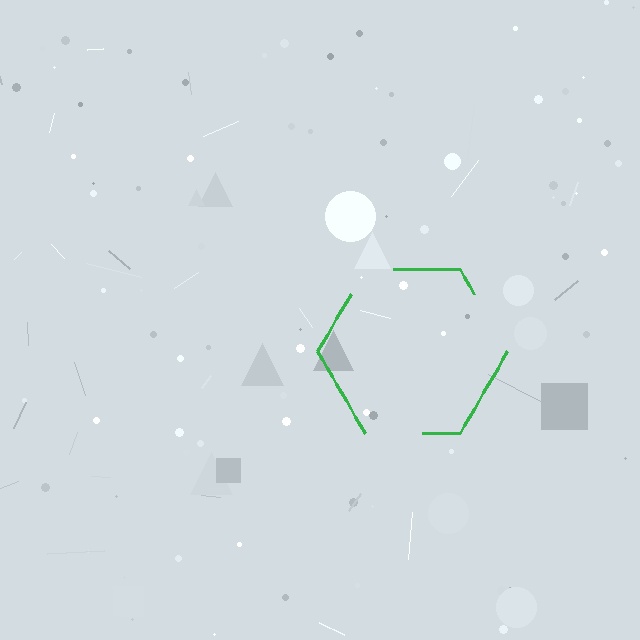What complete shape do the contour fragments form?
The contour fragments form a hexagon.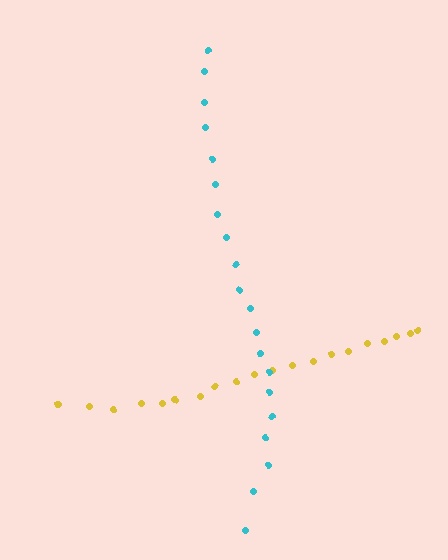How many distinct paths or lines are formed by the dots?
There are 2 distinct paths.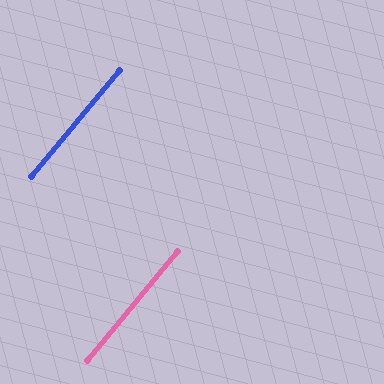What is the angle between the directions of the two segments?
Approximately 0 degrees.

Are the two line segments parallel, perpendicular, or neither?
Parallel — their directions differ by only 0.0°.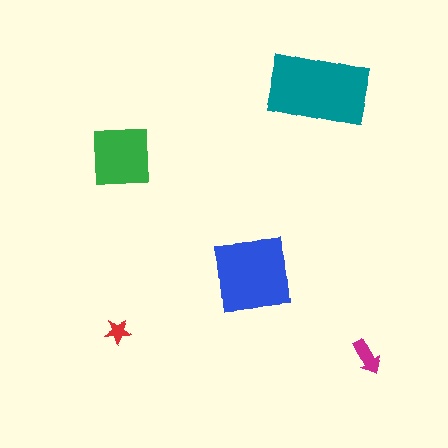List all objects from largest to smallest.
The teal rectangle, the blue square, the green square, the magenta arrow, the red star.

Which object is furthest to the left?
The red star is leftmost.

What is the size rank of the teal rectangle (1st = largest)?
1st.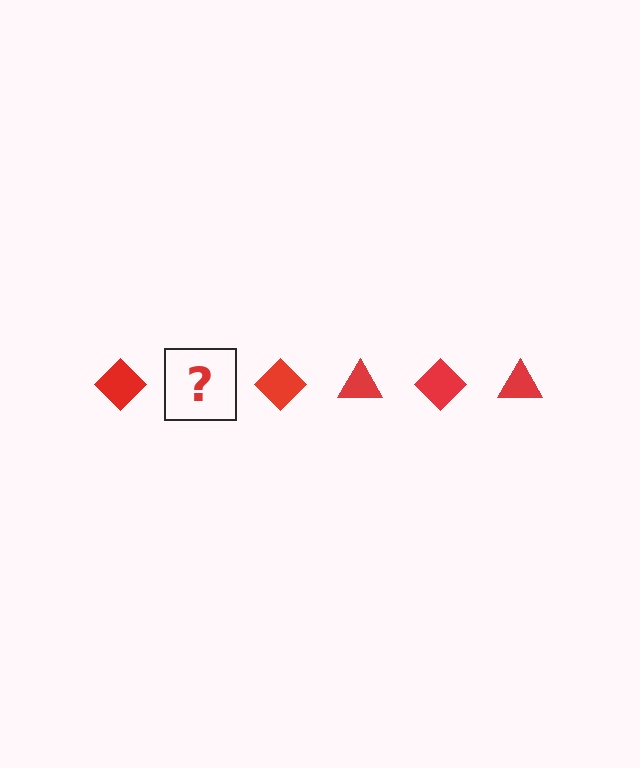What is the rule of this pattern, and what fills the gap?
The rule is that the pattern cycles through diamond, triangle shapes in red. The gap should be filled with a red triangle.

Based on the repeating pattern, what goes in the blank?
The blank should be a red triangle.